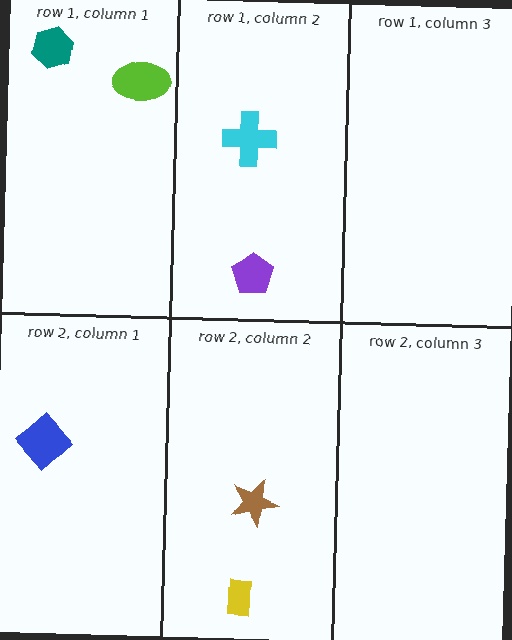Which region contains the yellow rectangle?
The row 2, column 2 region.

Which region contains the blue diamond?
The row 2, column 1 region.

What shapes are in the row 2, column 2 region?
The yellow rectangle, the brown star.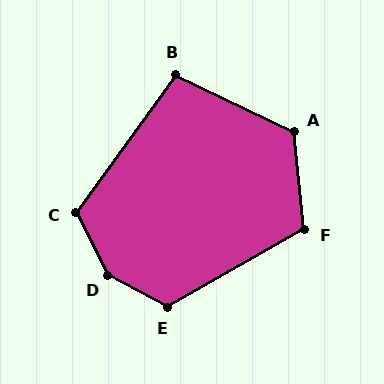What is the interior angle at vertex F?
Approximately 114 degrees (obtuse).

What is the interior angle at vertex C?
Approximately 117 degrees (obtuse).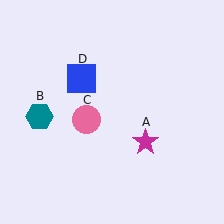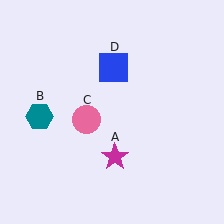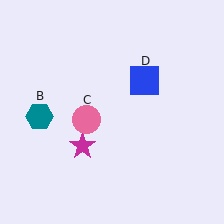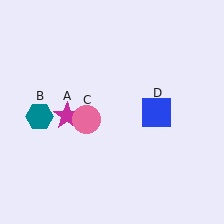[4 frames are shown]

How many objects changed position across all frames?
2 objects changed position: magenta star (object A), blue square (object D).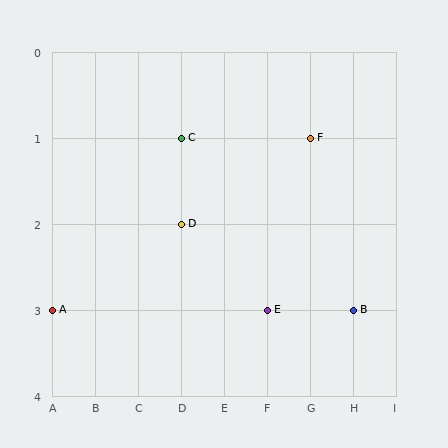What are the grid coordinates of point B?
Point B is at grid coordinates (H, 3).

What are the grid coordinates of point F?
Point F is at grid coordinates (G, 1).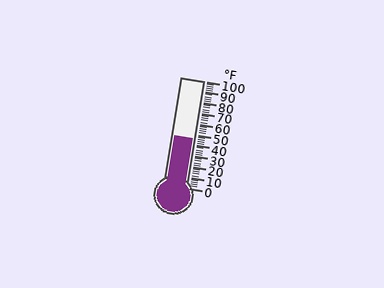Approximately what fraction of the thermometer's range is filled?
The thermometer is filled to approximately 45% of its range.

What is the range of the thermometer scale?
The thermometer scale ranges from 0°F to 100°F.